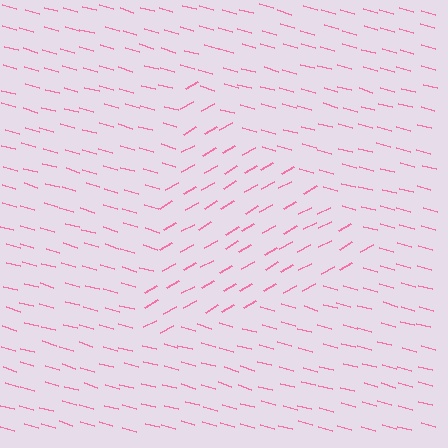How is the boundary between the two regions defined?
The boundary is defined purely by a change in line orientation (approximately 45 degrees difference). All lines are the same color and thickness.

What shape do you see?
I see a triangle.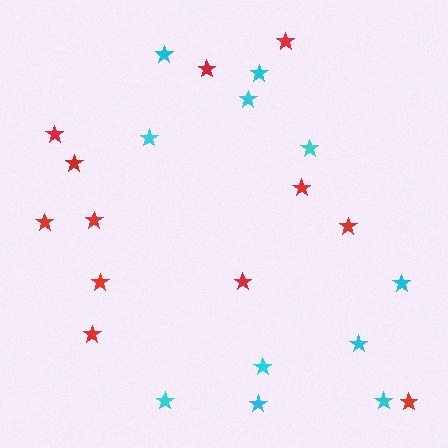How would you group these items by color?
There are 2 groups: one group of cyan stars (11) and one group of red stars (12).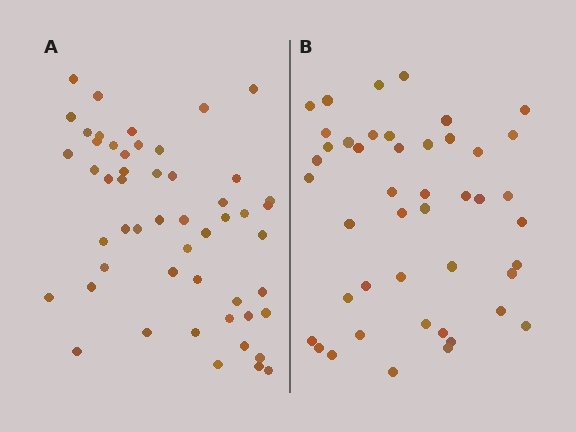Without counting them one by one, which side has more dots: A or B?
Region A (the left region) has more dots.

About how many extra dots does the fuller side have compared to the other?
Region A has roughly 8 or so more dots than region B.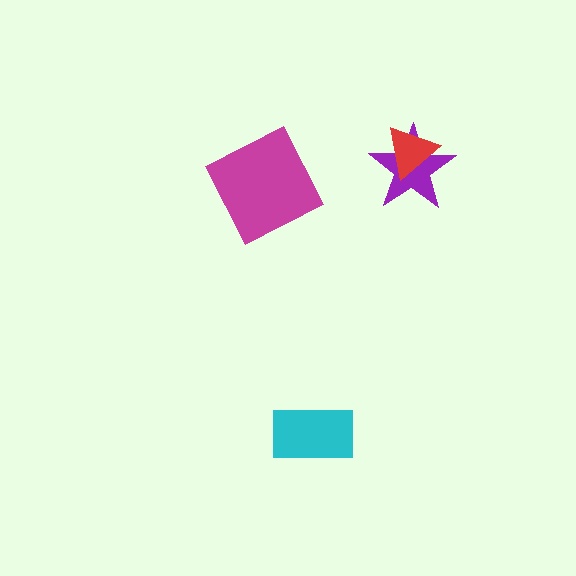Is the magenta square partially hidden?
No, no other shape covers it.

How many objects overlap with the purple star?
1 object overlaps with the purple star.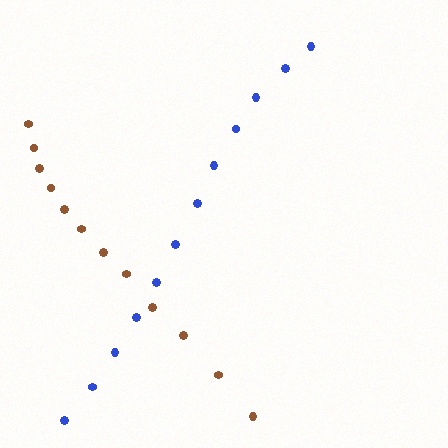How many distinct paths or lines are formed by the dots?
There are 2 distinct paths.